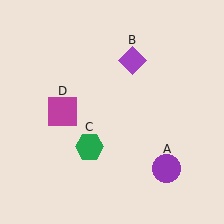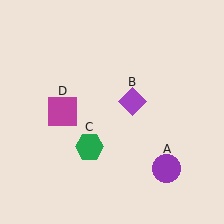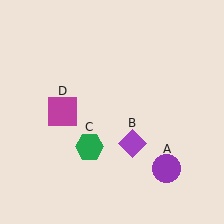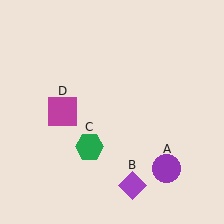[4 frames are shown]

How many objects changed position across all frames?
1 object changed position: purple diamond (object B).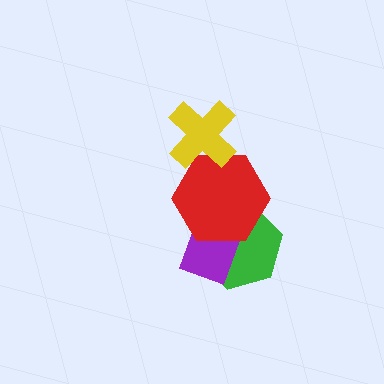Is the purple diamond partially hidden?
Yes, it is partially covered by another shape.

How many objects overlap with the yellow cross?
1 object overlaps with the yellow cross.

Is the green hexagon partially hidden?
Yes, it is partially covered by another shape.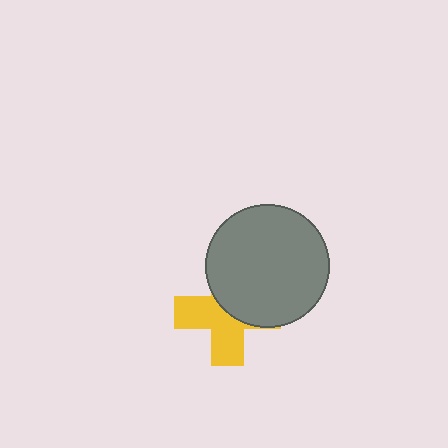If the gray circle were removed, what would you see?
You would see the complete yellow cross.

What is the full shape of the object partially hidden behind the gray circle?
The partially hidden object is a yellow cross.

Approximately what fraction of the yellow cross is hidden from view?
Roughly 49% of the yellow cross is hidden behind the gray circle.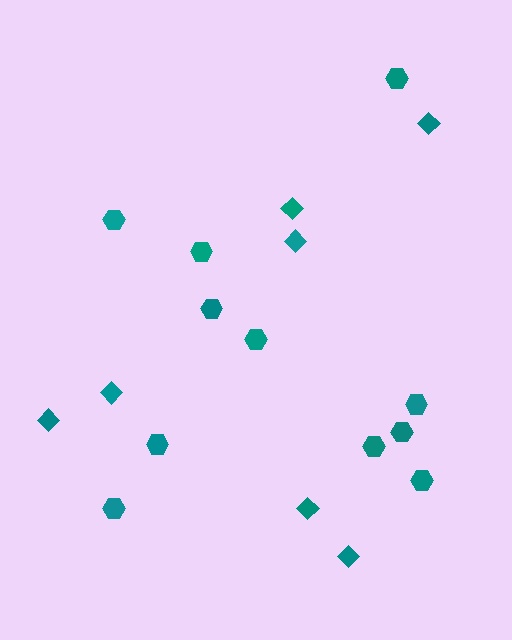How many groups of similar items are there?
There are 2 groups: one group of hexagons (11) and one group of diamonds (7).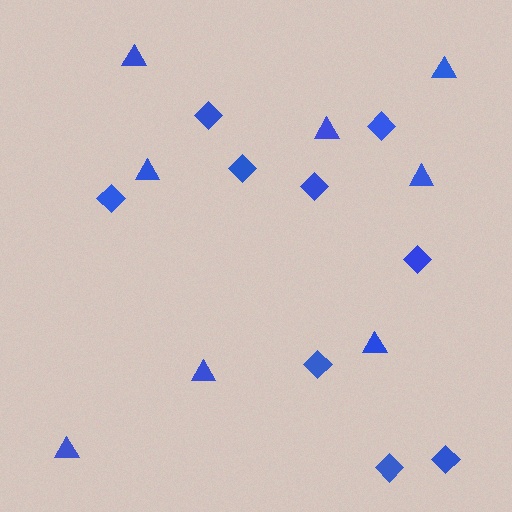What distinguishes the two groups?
There are 2 groups: one group of triangles (8) and one group of diamonds (9).